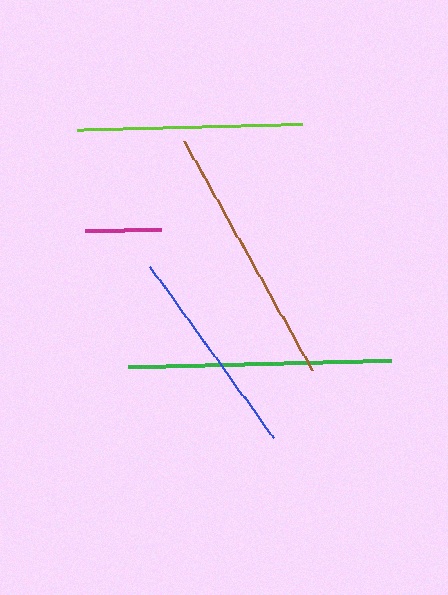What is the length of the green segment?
The green segment is approximately 263 pixels long.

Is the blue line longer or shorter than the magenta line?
The blue line is longer than the magenta line.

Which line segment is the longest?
The green line is the longest at approximately 263 pixels.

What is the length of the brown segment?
The brown segment is approximately 262 pixels long.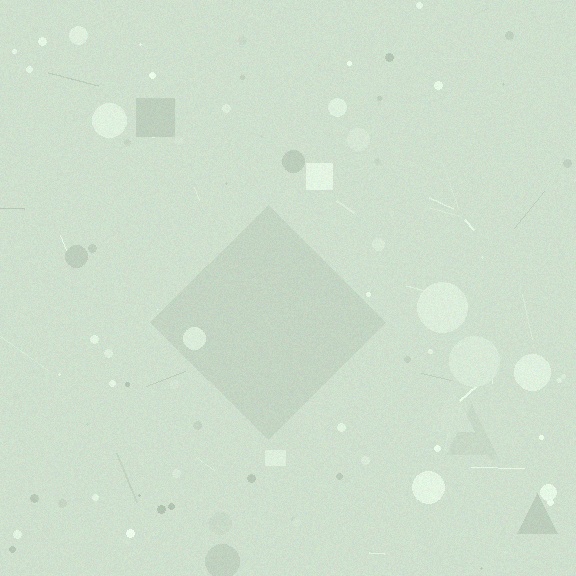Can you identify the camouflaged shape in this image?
The camouflaged shape is a diamond.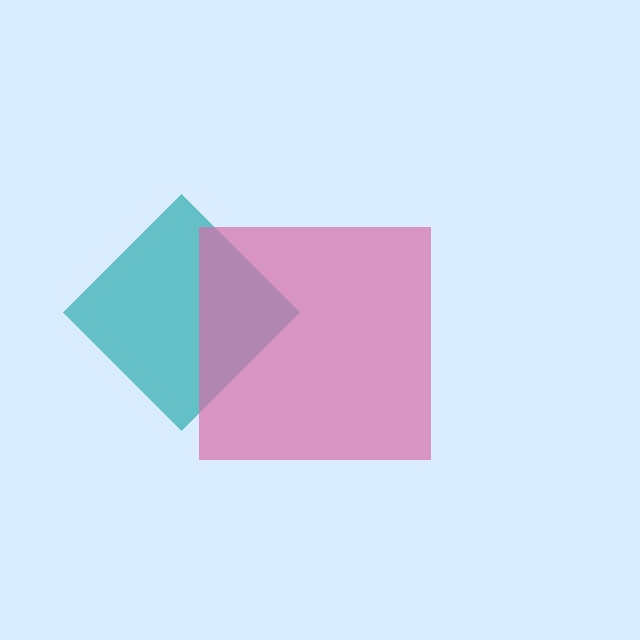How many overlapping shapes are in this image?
There are 2 overlapping shapes in the image.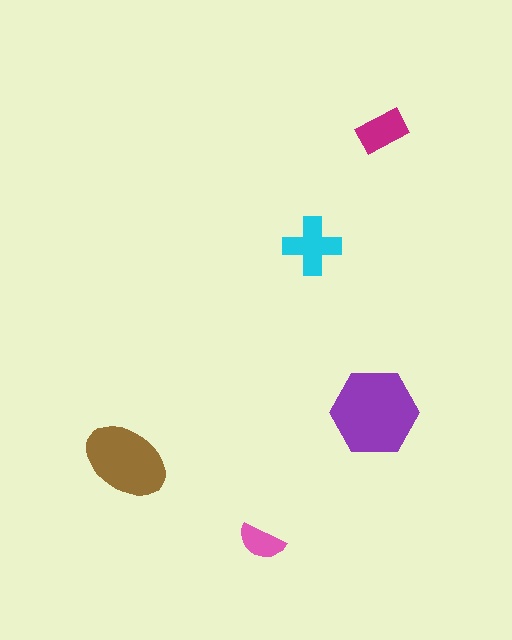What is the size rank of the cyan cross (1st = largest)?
3rd.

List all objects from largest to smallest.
The purple hexagon, the brown ellipse, the cyan cross, the magenta rectangle, the pink semicircle.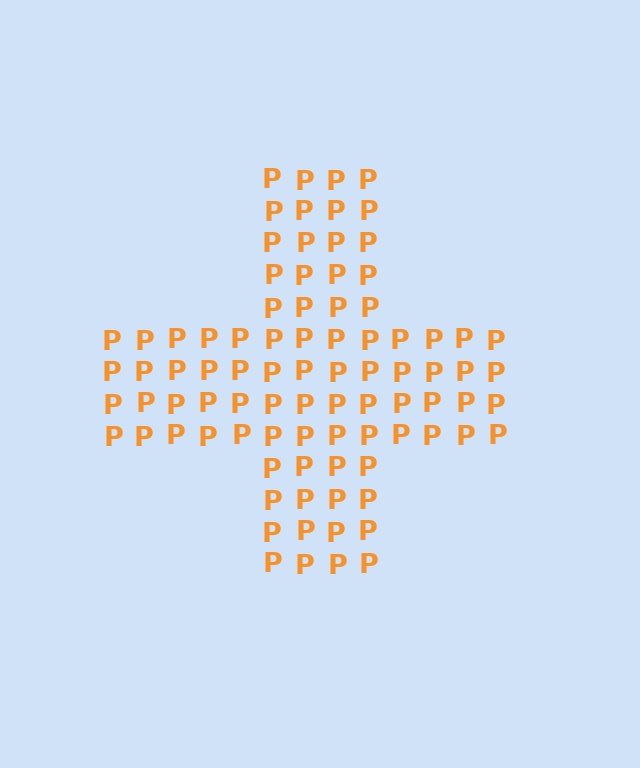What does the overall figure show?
The overall figure shows a cross.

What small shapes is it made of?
It is made of small letter P's.